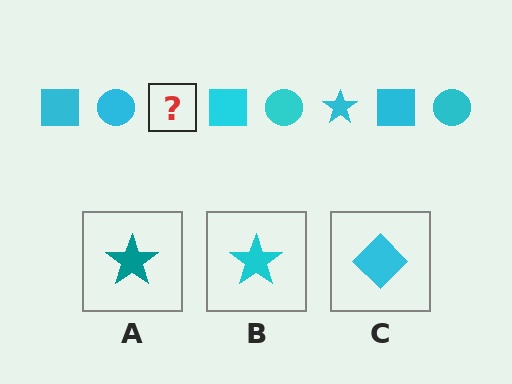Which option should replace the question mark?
Option B.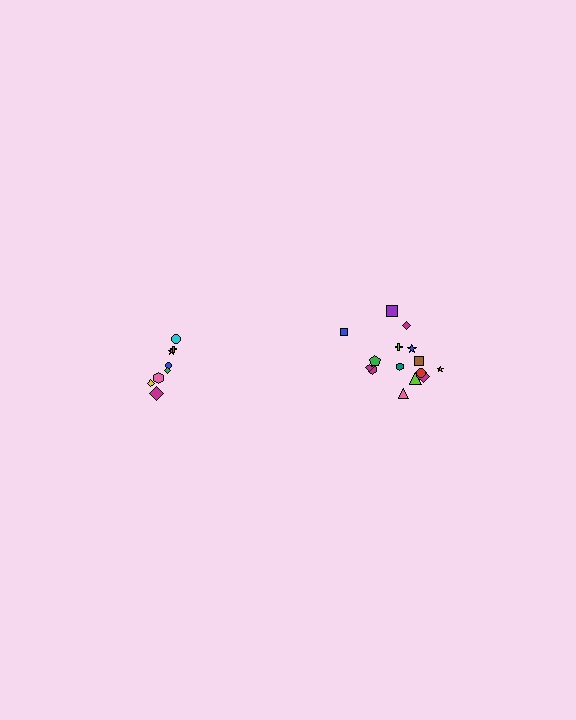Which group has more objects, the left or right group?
The right group.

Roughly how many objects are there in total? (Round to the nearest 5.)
Roughly 25 objects in total.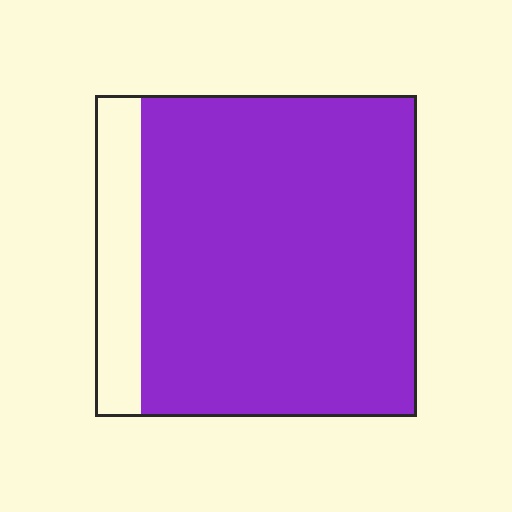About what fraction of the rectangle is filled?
About seven eighths (7/8).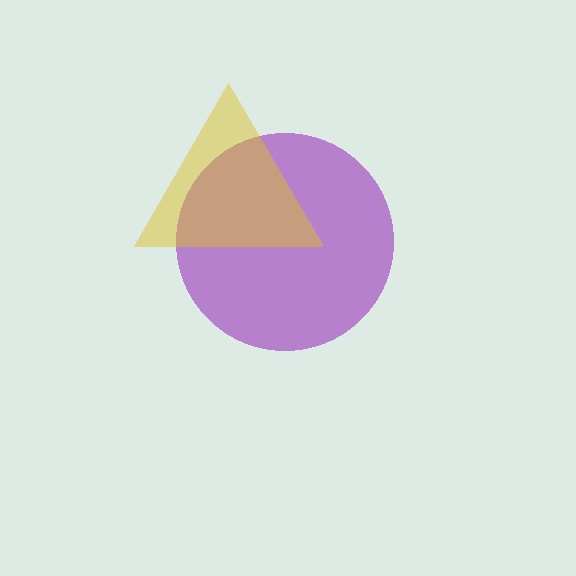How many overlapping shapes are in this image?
There are 2 overlapping shapes in the image.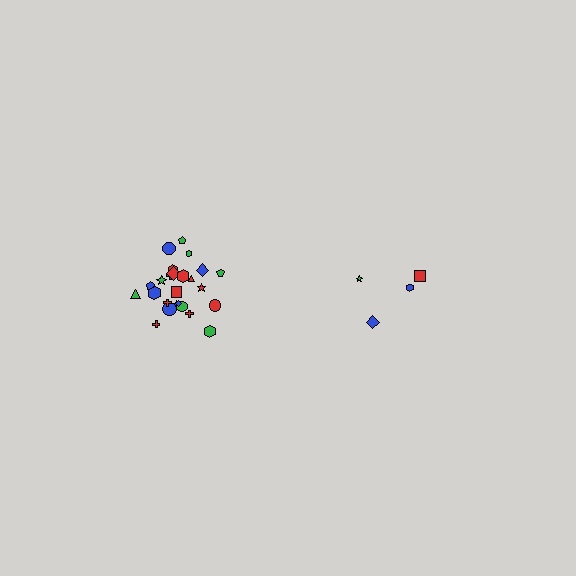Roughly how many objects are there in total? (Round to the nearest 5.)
Roughly 30 objects in total.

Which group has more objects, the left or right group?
The left group.